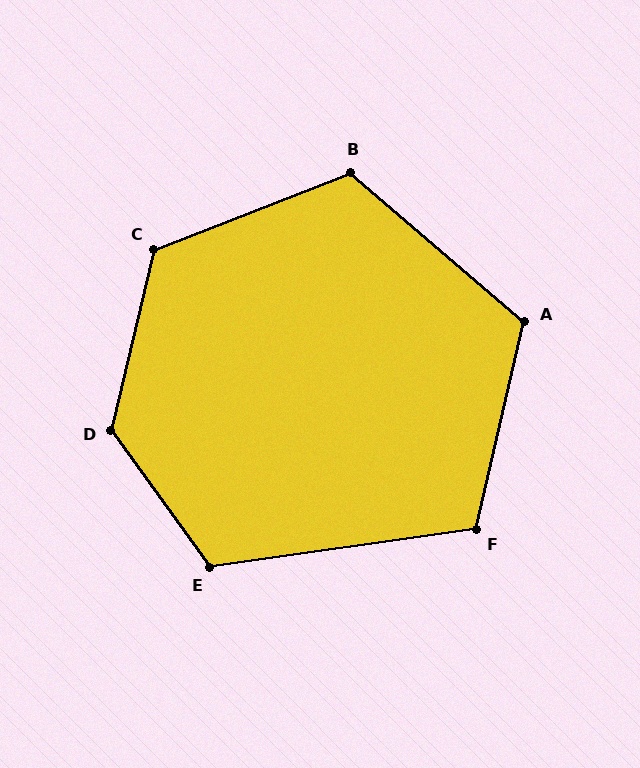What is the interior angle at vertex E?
Approximately 118 degrees (obtuse).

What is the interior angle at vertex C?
Approximately 125 degrees (obtuse).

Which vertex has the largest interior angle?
D, at approximately 131 degrees.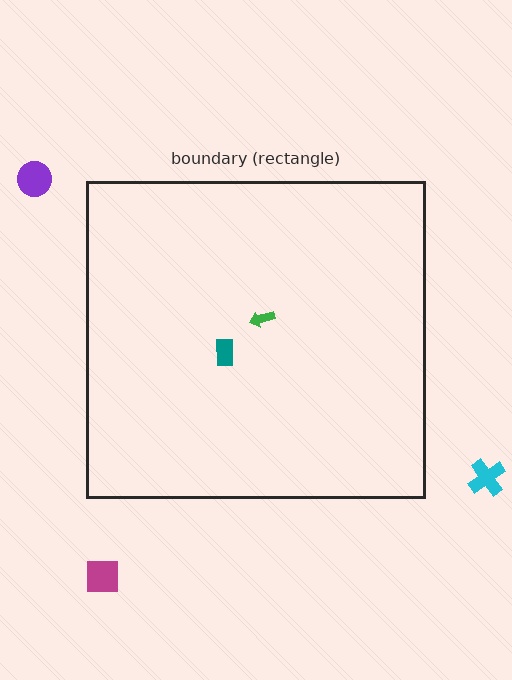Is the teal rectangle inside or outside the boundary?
Inside.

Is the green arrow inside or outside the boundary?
Inside.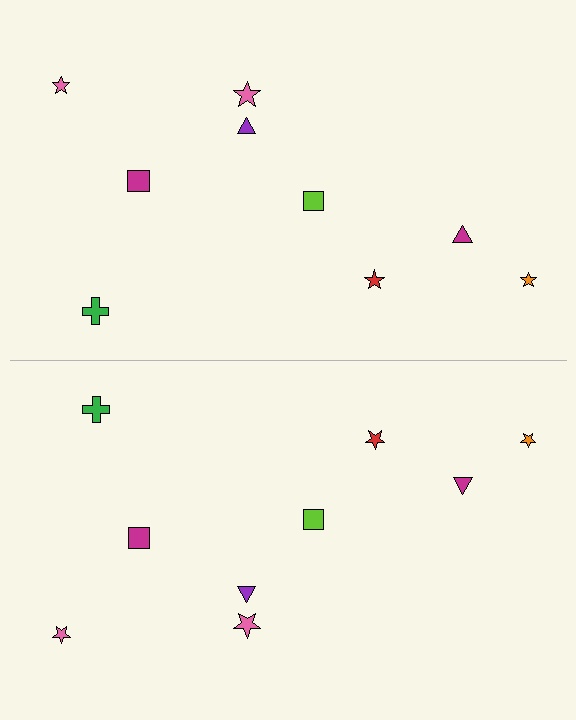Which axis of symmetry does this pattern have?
The pattern has a horizontal axis of symmetry running through the center of the image.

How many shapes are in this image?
There are 18 shapes in this image.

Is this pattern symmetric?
Yes, this pattern has bilateral (reflection) symmetry.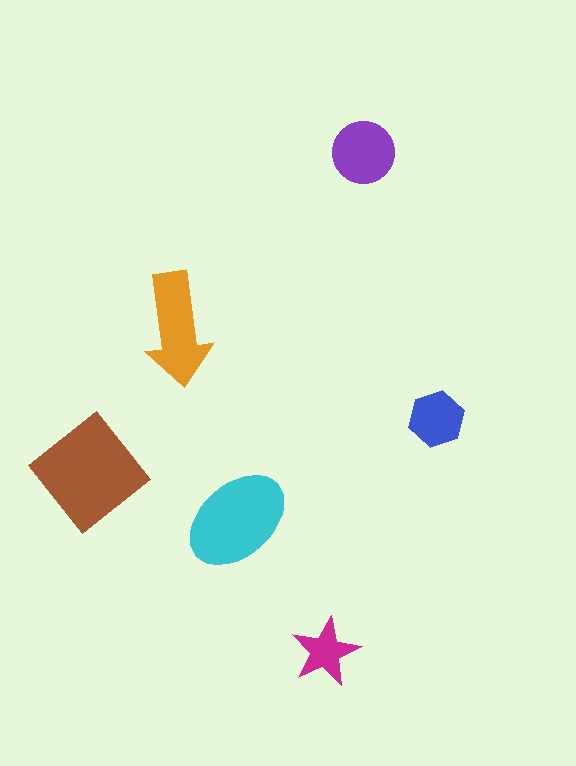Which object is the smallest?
The magenta star.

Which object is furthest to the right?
The blue hexagon is rightmost.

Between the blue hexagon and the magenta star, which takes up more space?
The blue hexagon.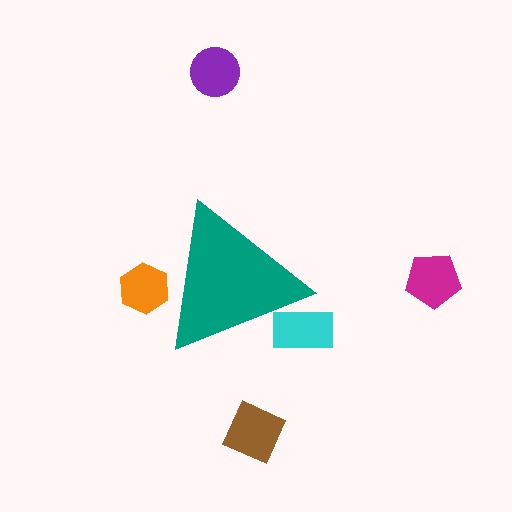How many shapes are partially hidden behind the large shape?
2 shapes are partially hidden.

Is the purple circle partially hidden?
No, the purple circle is fully visible.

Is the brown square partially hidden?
No, the brown square is fully visible.